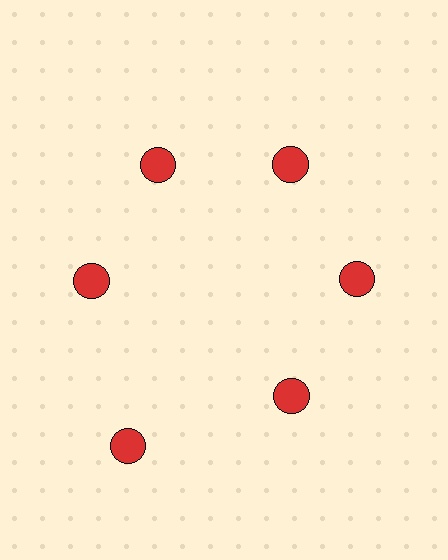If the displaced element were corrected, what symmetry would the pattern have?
It would have 6-fold rotational symmetry — the pattern would map onto itself every 60 degrees.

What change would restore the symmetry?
The symmetry would be restored by moving it inward, back onto the ring so that all 6 circles sit at equal angles and equal distance from the center.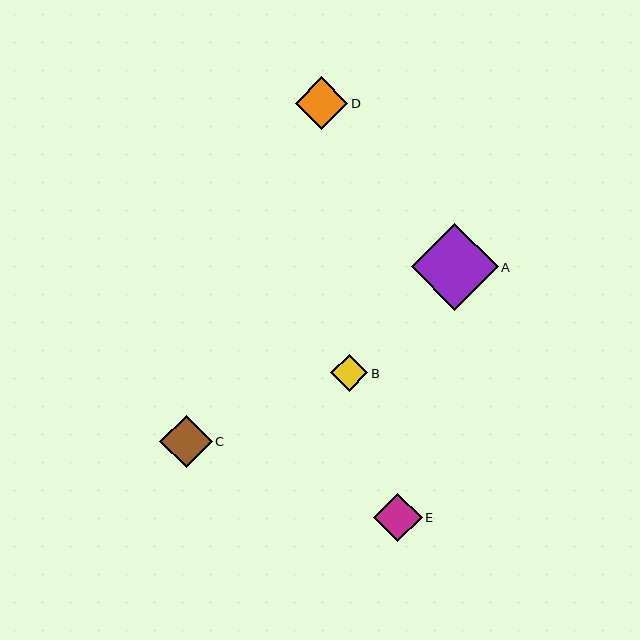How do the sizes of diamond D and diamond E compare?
Diamond D and diamond E are approximately the same size.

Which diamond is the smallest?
Diamond B is the smallest with a size of approximately 37 pixels.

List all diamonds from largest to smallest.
From largest to smallest: A, D, C, E, B.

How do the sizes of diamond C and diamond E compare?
Diamond C and diamond E are approximately the same size.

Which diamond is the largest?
Diamond A is the largest with a size of approximately 87 pixels.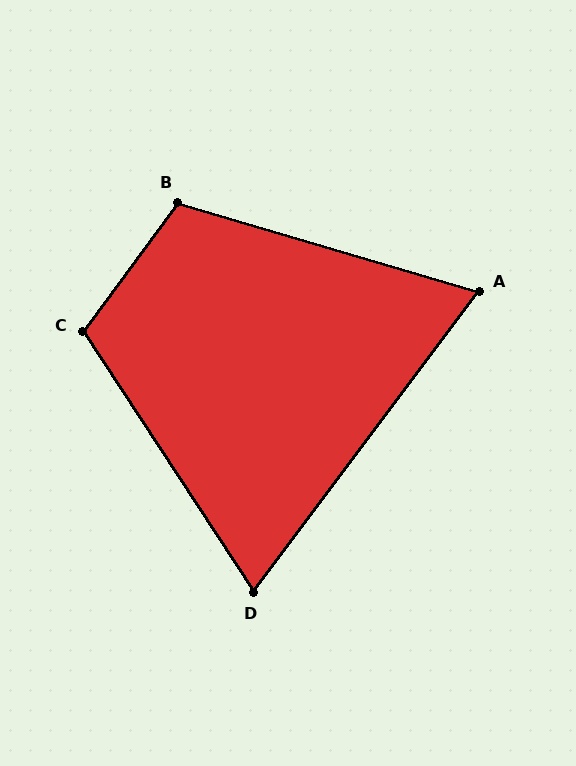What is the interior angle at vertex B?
Approximately 110 degrees (obtuse).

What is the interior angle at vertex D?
Approximately 70 degrees (acute).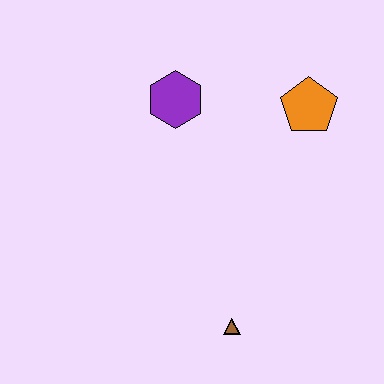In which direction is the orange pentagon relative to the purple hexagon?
The orange pentagon is to the right of the purple hexagon.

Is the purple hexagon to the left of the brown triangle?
Yes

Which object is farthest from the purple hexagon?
The brown triangle is farthest from the purple hexagon.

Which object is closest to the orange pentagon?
The purple hexagon is closest to the orange pentagon.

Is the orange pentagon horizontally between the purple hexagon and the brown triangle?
No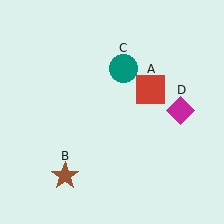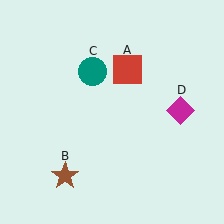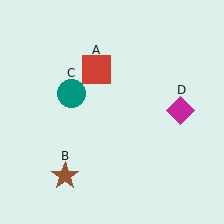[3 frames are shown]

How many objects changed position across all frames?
2 objects changed position: red square (object A), teal circle (object C).